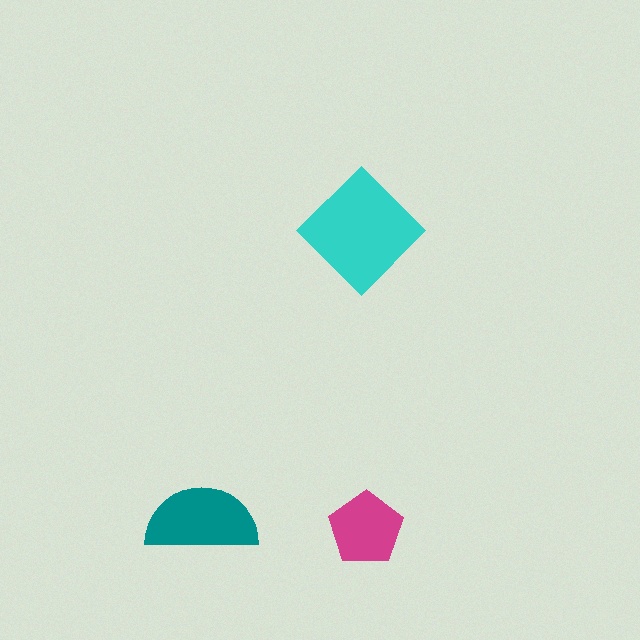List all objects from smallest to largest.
The magenta pentagon, the teal semicircle, the cyan diamond.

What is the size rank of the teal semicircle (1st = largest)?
2nd.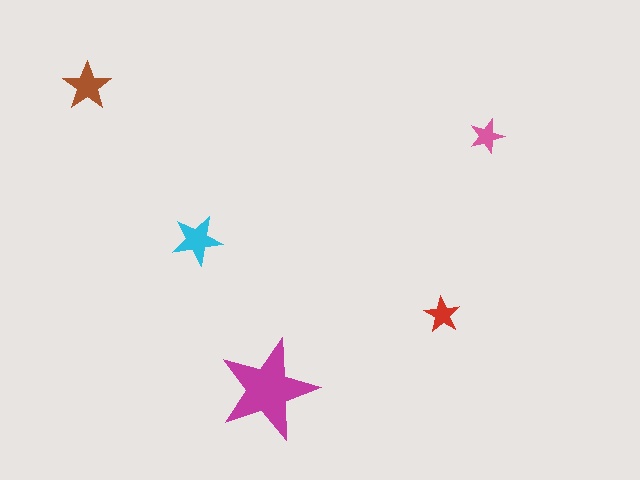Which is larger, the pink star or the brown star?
The brown one.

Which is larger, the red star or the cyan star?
The cyan one.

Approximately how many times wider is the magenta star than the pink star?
About 3 times wider.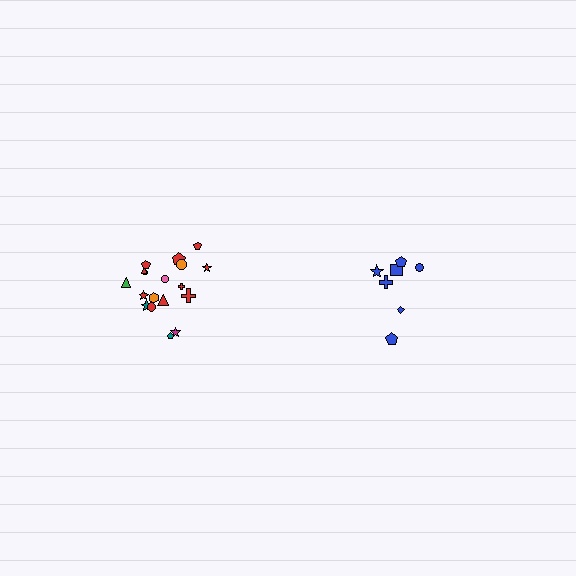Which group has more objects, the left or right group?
The left group.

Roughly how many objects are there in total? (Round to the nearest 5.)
Roughly 25 objects in total.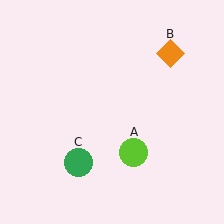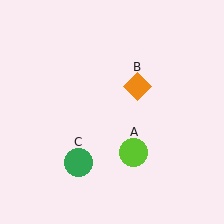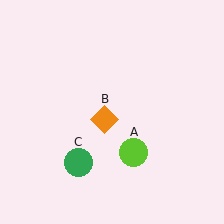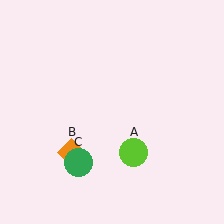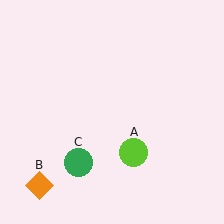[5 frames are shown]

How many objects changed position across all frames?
1 object changed position: orange diamond (object B).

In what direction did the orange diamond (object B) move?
The orange diamond (object B) moved down and to the left.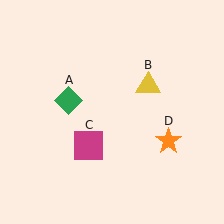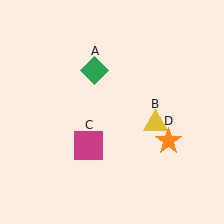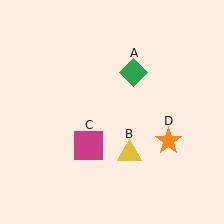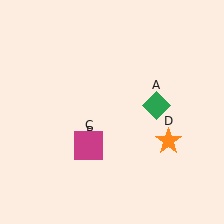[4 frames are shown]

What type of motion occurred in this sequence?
The green diamond (object A), yellow triangle (object B) rotated clockwise around the center of the scene.